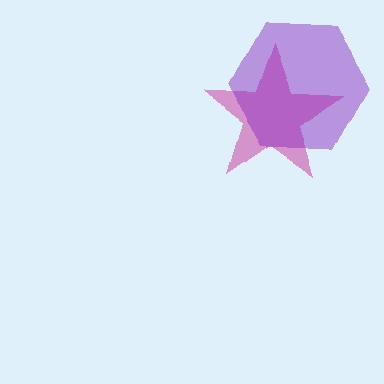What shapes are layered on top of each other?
The layered shapes are: a magenta star, a purple hexagon.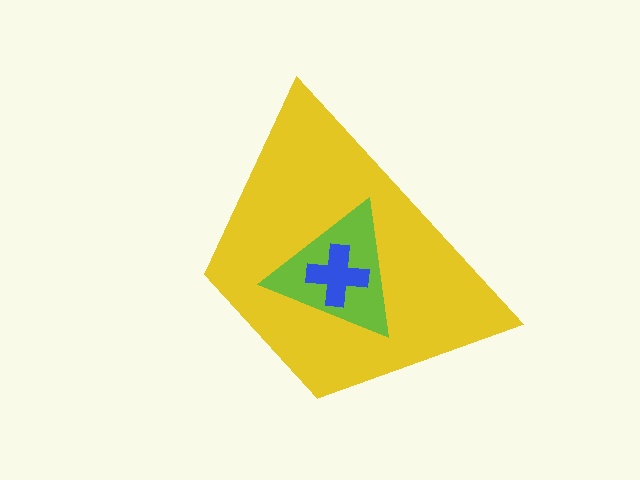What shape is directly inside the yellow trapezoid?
The lime triangle.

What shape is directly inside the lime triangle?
The blue cross.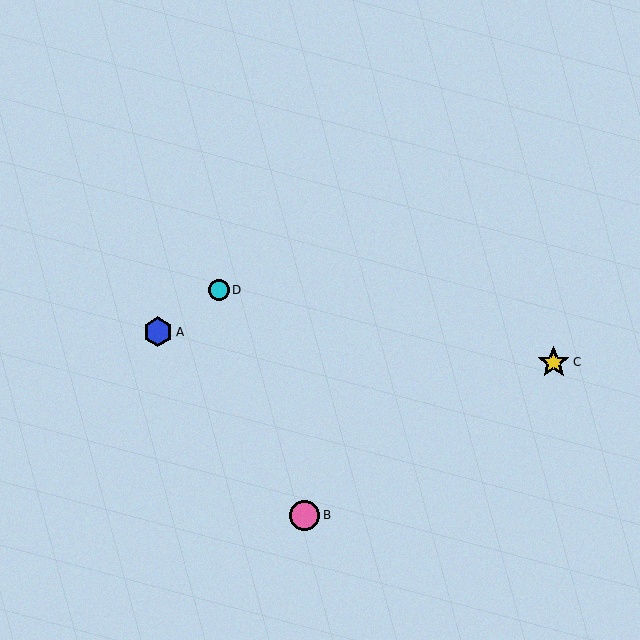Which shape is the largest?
The yellow star (labeled C) is the largest.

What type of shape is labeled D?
Shape D is a cyan circle.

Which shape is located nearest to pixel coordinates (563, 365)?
The yellow star (labeled C) at (554, 362) is nearest to that location.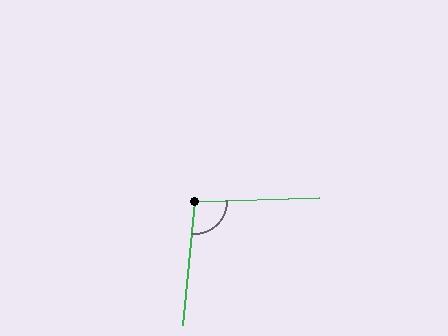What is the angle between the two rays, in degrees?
Approximately 98 degrees.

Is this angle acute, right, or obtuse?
It is obtuse.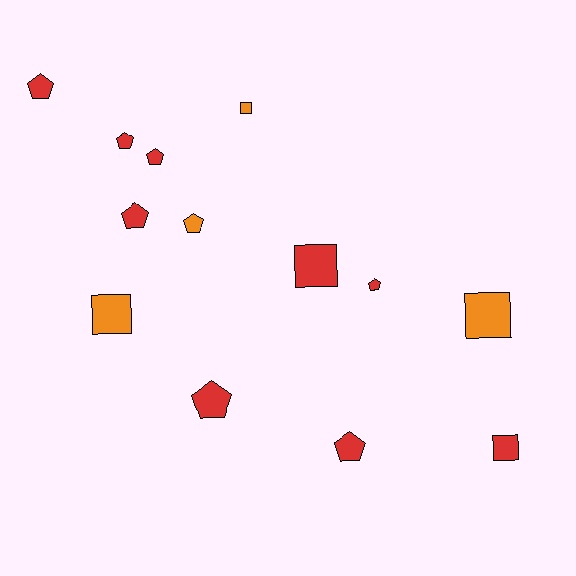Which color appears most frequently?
Red, with 9 objects.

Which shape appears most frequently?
Pentagon, with 8 objects.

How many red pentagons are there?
There are 7 red pentagons.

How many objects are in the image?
There are 13 objects.